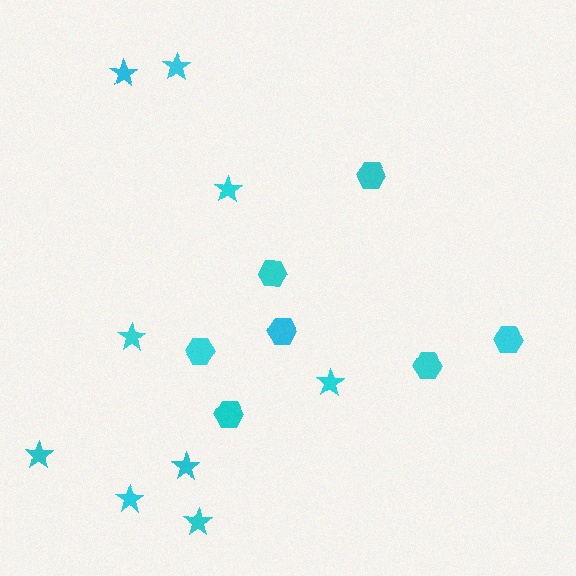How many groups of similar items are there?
There are 2 groups: one group of hexagons (7) and one group of stars (9).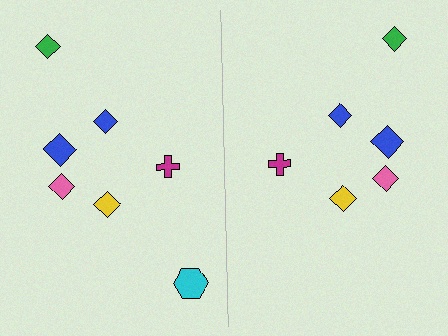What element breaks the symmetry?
A cyan hexagon is missing from the right side.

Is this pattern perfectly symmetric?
No, the pattern is not perfectly symmetric. A cyan hexagon is missing from the right side.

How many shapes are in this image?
There are 13 shapes in this image.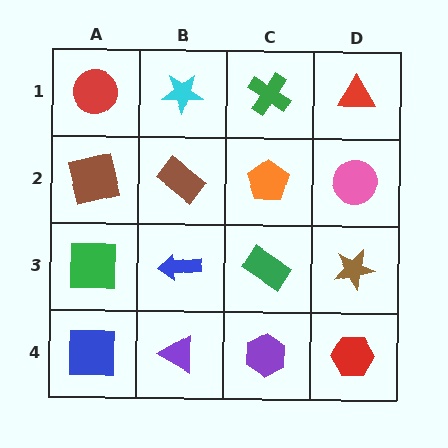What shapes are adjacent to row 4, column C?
A green rectangle (row 3, column C), a purple triangle (row 4, column B), a red hexagon (row 4, column D).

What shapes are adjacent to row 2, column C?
A green cross (row 1, column C), a green rectangle (row 3, column C), a brown rectangle (row 2, column B), a pink circle (row 2, column D).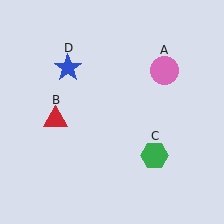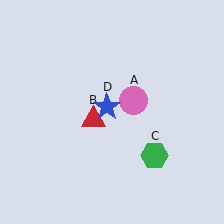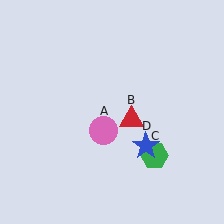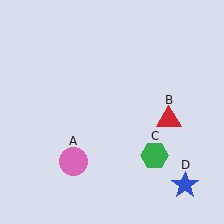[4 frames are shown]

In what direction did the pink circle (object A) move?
The pink circle (object A) moved down and to the left.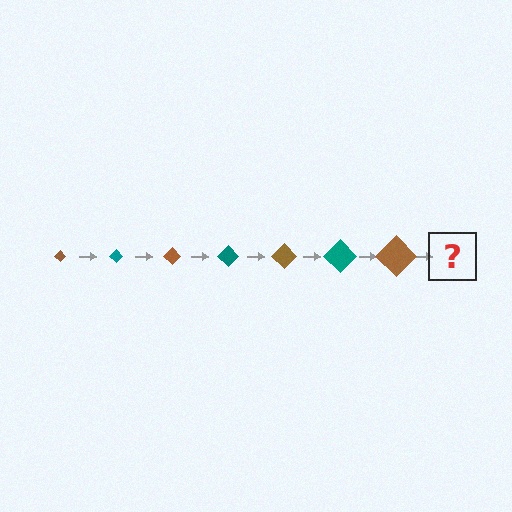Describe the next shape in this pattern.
It should be a teal diamond, larger than the previous one.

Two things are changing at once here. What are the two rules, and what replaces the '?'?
The two rules are that the diamond grows larger each step and the color cycles through brown and teal. The '?' should be a teal diamond, larger than the previous one.